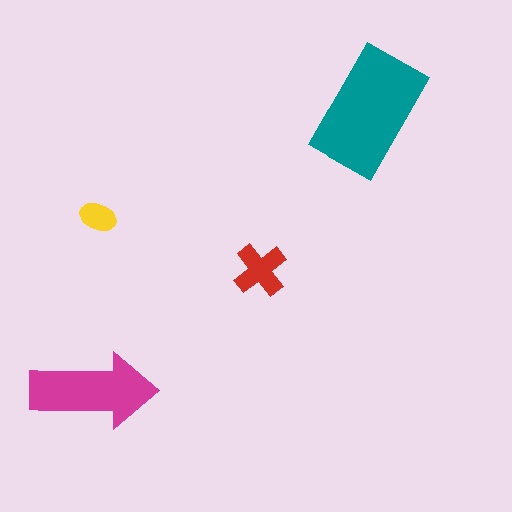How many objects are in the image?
There are 4 objects in the image.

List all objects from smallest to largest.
The yellow ellipse, the red cross, the magenta arrow, the teal rectangle.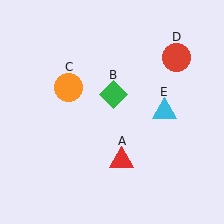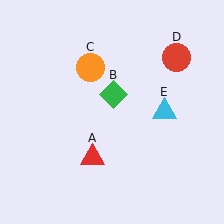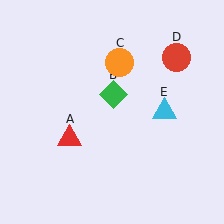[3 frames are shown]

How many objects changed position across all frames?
2 objects changed position: red triangle (object A), orange circle (object C).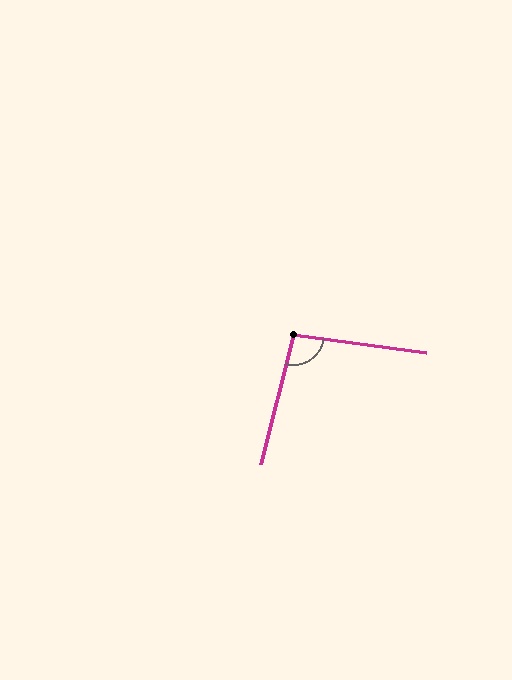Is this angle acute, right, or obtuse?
It is obtuse.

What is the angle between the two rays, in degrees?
Approximately 96 degrees.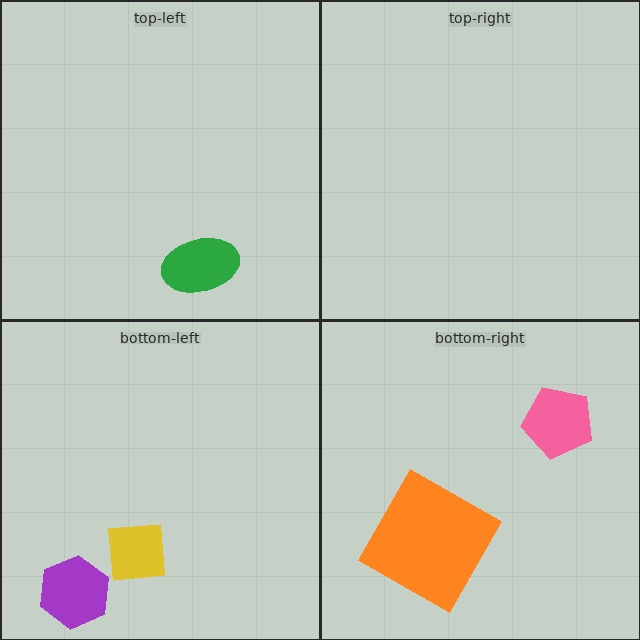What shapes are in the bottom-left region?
The purple hexagon, the yellow square.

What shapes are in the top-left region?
The green ellipse.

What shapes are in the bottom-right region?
The pink pentagon, the orange square.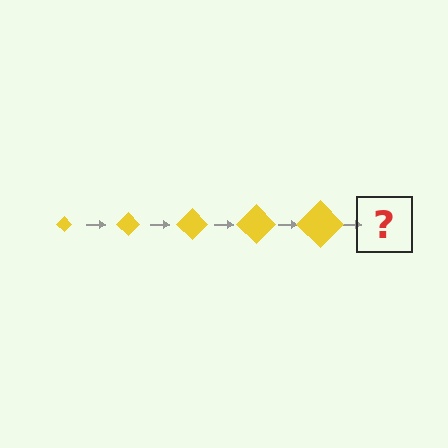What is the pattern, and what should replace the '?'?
The pattern is that the diamond gets progressively larger each step. The '?' should be a yellow diamond, larger than the previous one.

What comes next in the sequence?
The next element should be a yellow diamond, larger than the previous one.